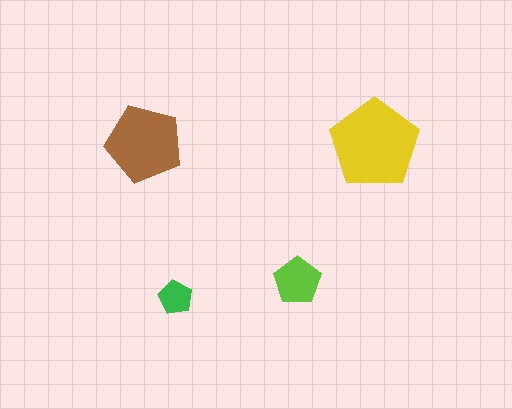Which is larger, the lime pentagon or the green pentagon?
The lime one.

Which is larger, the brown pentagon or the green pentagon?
The brown one.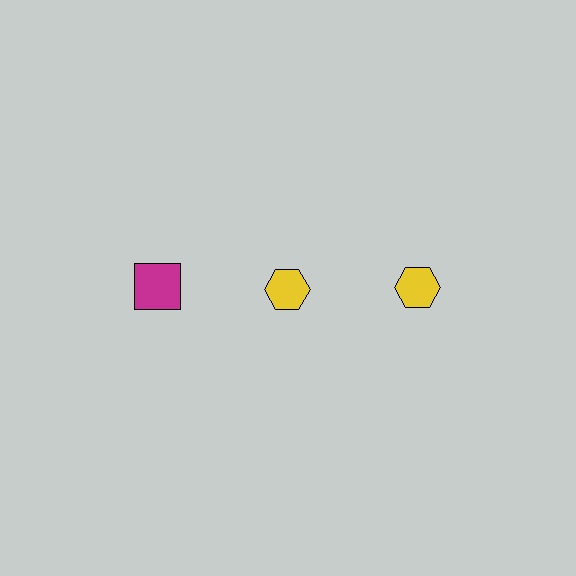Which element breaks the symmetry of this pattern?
The magenta square in the top row, leftmost column breaks the symmetry. All other shapes are yellow hexagons.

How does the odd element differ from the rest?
It differs in both color (magenta instead of yellow) and shape (square instead of hexagon).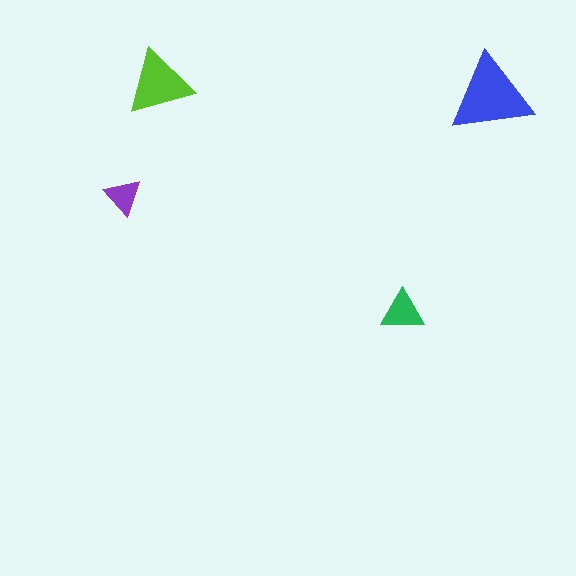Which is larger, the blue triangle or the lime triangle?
The blue one.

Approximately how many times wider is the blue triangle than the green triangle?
About 2 times wider.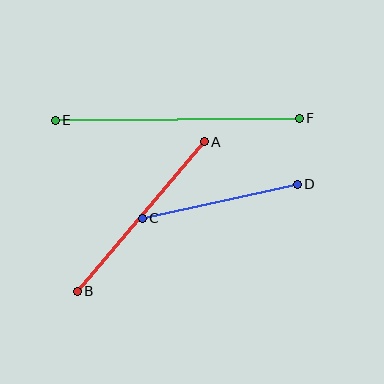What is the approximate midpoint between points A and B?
The midpoint is at approximately (141, 217) pixels.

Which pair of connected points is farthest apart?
Points E and F are farthest apart.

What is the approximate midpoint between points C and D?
The midpoint is at approximately (220, 201) pixels.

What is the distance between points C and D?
The distance is approximately 159 pixels.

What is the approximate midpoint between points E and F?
The midpoint is at approximately (177, 119) pixels.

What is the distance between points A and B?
The distance is approximately 196 pixels.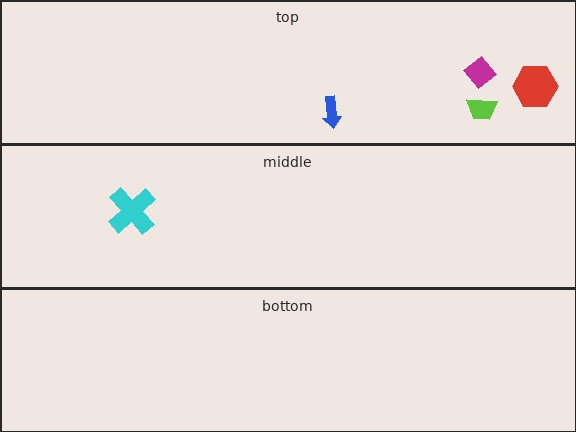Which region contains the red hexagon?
The top region.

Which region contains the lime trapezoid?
The top region.